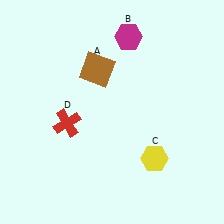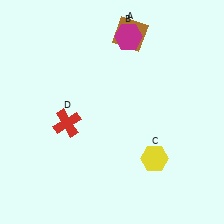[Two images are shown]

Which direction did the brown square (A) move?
The brown square (A) moved up.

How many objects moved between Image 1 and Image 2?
1 object moved between the two images.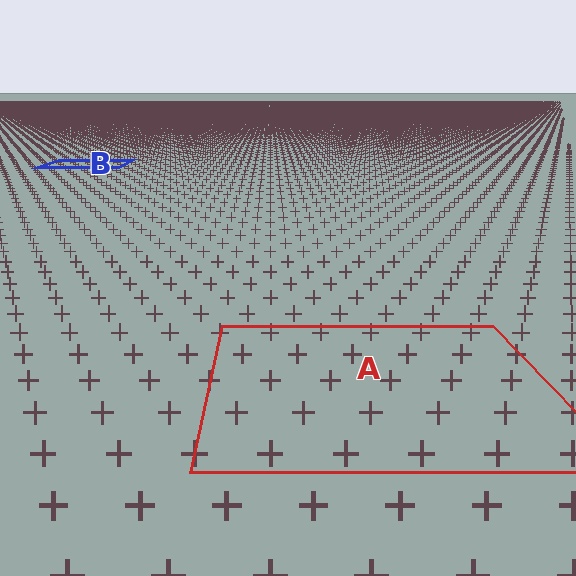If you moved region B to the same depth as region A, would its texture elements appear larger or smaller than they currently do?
They would appear larger. At a closer depth, the same texture elements are projected at a bigger on-screen size.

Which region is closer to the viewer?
Region A is closer. The texture elements there are larger and more spread out.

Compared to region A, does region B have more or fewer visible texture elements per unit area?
Region B has more texture elements per unit area — they are packed more densely because it is farther away.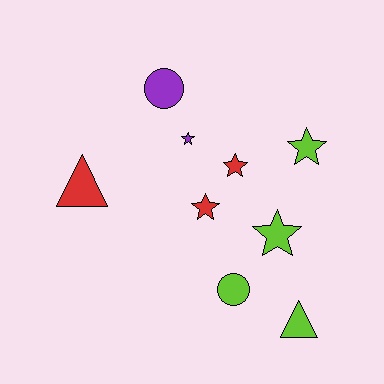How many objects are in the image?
There are 9 objects.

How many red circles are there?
There are no red circles.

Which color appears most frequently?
Lime, with 4 objects.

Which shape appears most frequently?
Star, with 5 objects.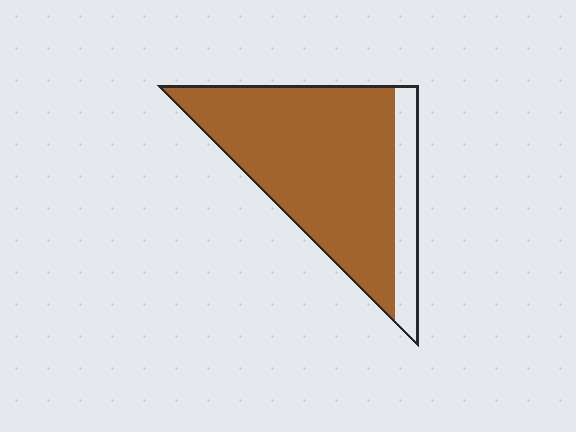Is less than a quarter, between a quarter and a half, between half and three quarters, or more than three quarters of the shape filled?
More than three quarters.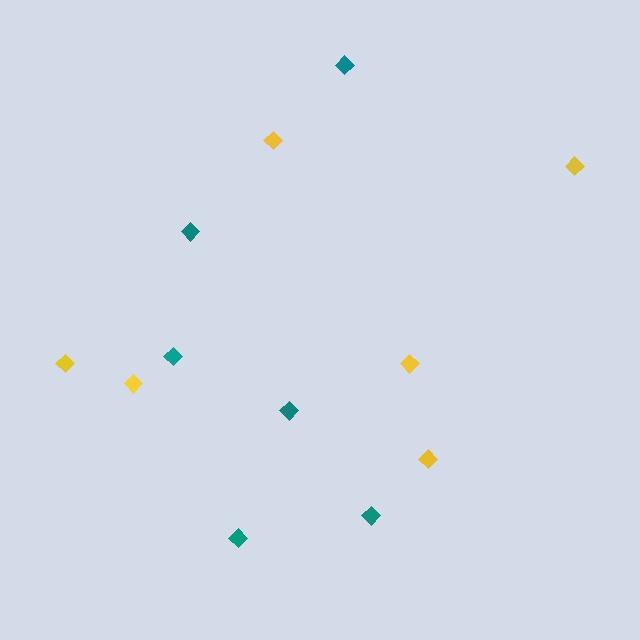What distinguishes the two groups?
There are 2 groups: one group of yellow diamonds (6) and one group of teal diamonds (6).